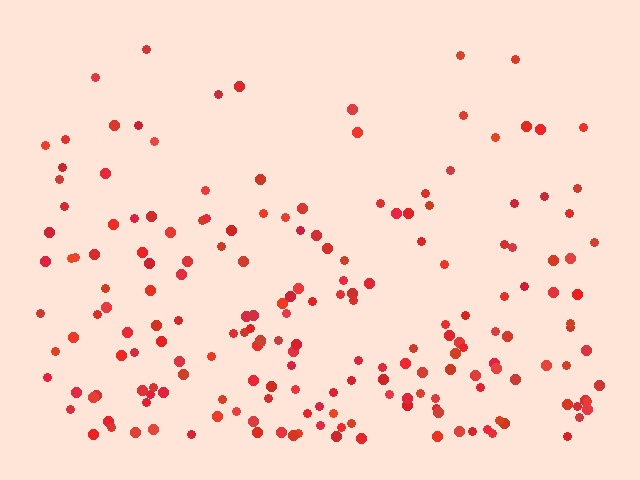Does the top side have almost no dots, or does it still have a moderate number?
Still a moderate number, just noticeably fewer than the bottom.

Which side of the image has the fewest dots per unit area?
The top.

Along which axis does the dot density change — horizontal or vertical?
Vertical.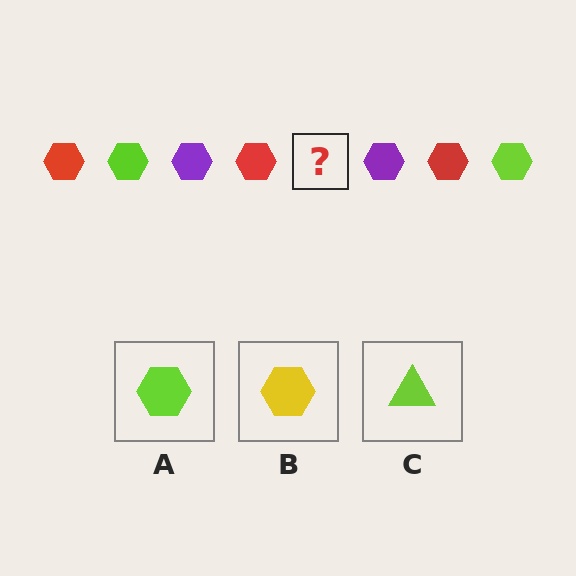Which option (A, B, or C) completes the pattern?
A.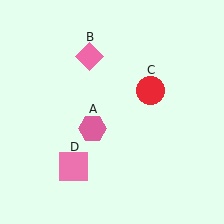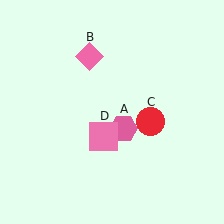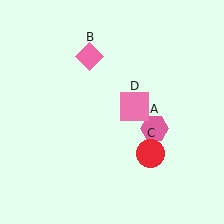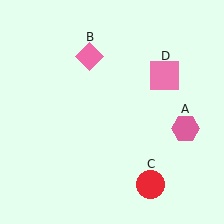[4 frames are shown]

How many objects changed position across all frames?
3 objects changed position: pink hexagon (object A), red circle (object C), pink square (object D).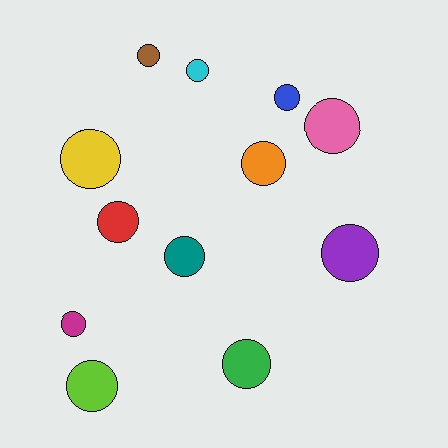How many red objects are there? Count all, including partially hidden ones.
There is 1 red object.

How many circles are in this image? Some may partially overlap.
There are 12 circles.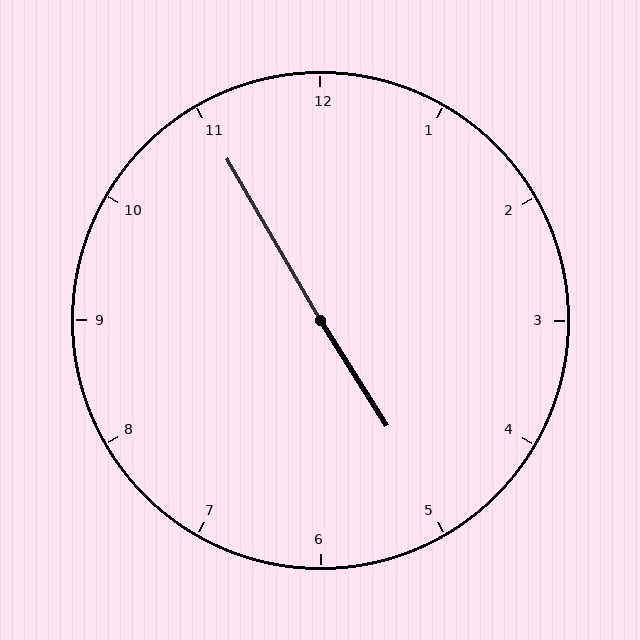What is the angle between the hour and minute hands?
Approximately 178 degrees.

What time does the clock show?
4:55.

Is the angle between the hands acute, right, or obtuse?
It is obtuse.